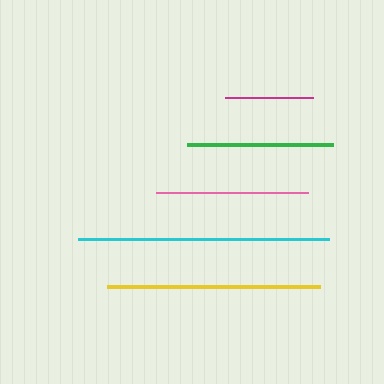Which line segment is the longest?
The cyan line is the longest at approximately 250 pixels.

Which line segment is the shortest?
The magenta line is the shortest at approximately 88 pixels.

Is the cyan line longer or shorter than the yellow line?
The cyan line is longer than the yellow line.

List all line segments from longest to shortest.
From longest to shortest: cyan, yellow, pink, green, magenta.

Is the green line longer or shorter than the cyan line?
The cyan line is longer than the green line.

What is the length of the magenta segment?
The magenta segment is approximately 88 pixels long.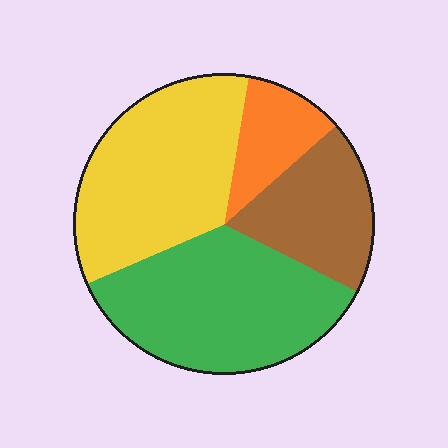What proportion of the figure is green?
Green takes up between a third and a half of the figure.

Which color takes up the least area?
Orange, at roughly 10%.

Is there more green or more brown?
Green.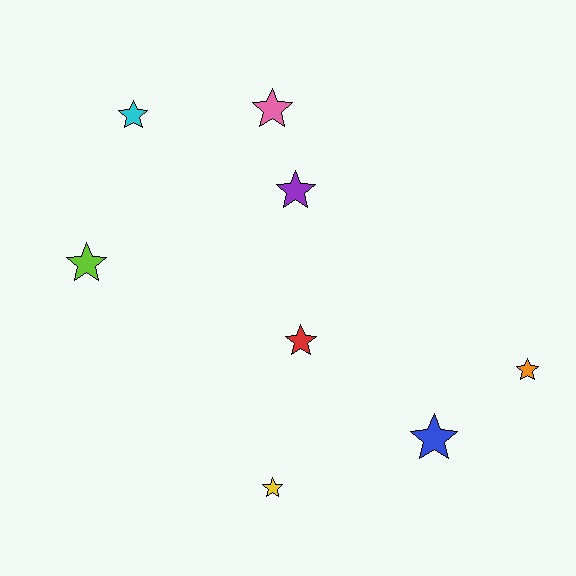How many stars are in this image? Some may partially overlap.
There are 8 stars.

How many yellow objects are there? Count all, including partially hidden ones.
There is 1 yellow object.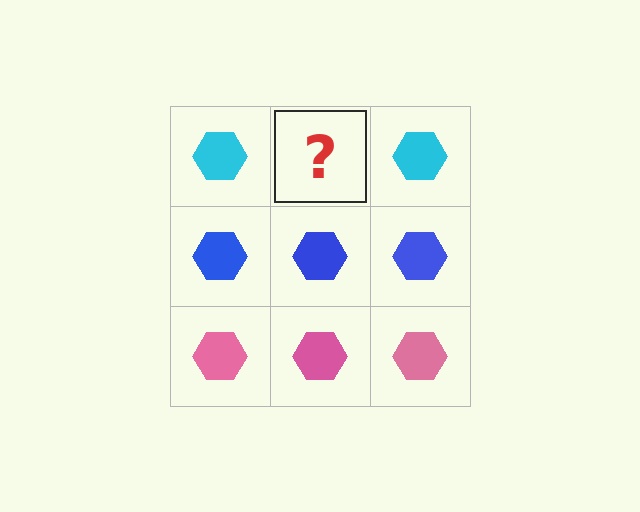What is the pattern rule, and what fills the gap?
The rule is that each row has a consistent color. The gap should be filled with a cyan hexagon.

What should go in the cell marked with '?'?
The missing cell should contain a cyan hexagon.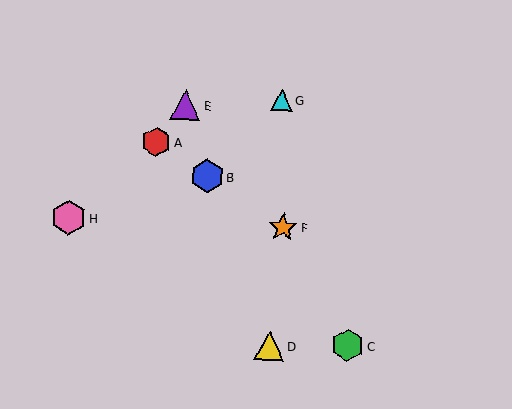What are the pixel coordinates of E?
Object E is at (186, 105).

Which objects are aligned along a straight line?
Objects A, B, F are aligned along a straight line.